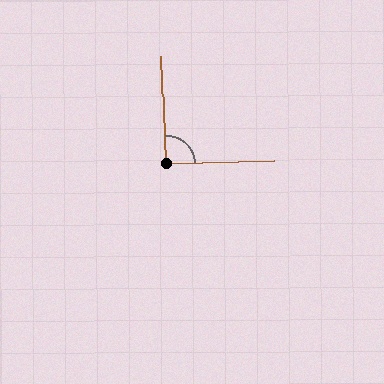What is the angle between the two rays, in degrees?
Approximately 90 degrees.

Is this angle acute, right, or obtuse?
It is approximately a right angle.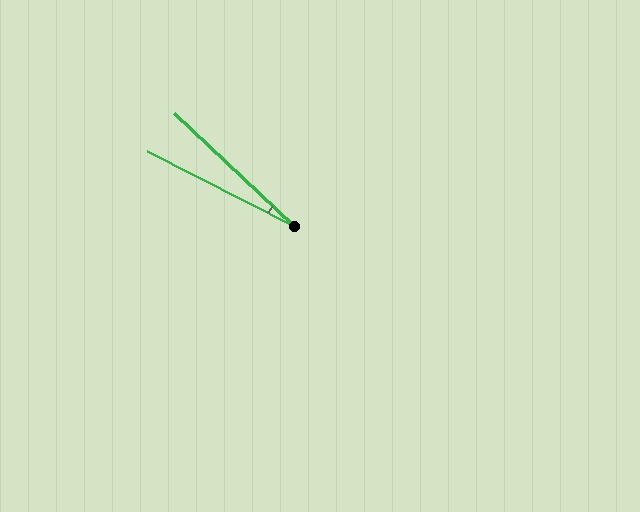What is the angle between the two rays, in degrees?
Approximately 16 degrees.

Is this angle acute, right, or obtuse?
It is acute.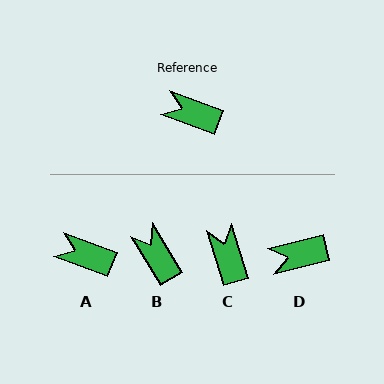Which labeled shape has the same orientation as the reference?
A.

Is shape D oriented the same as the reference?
No, it is off by about 35 degrees.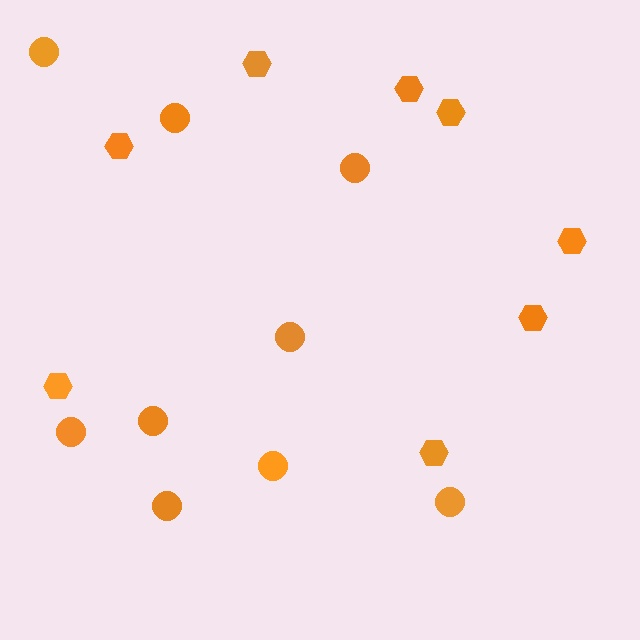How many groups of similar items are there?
There are 2 groups: one group of circles (9) and one group of hexagons (8).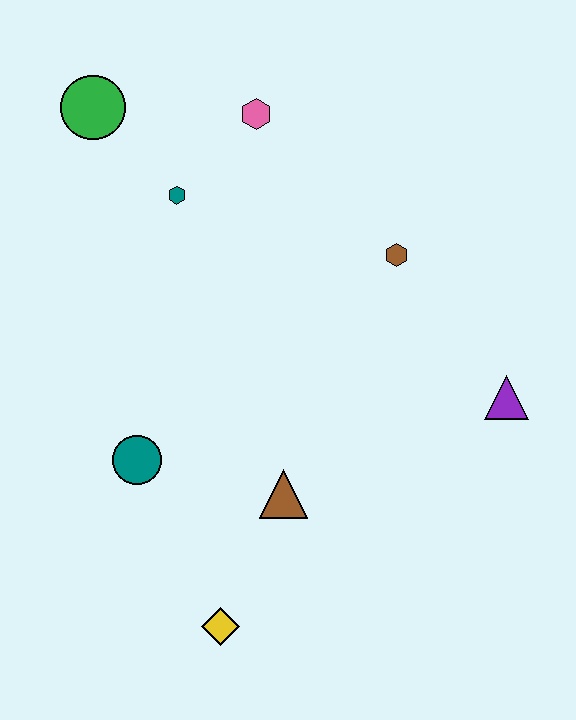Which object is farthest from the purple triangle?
The green circle is farthest from the purple triangle.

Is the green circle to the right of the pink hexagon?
No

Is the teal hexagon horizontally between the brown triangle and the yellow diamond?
No